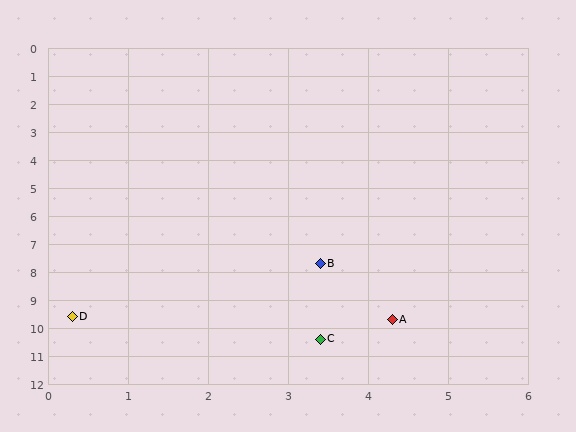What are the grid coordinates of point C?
Point C is at approximately (3.4, 10.4).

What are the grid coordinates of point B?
Point B is at approximately (3.4, 7.7).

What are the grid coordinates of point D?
Point D is at approximately (0.3, 9.6).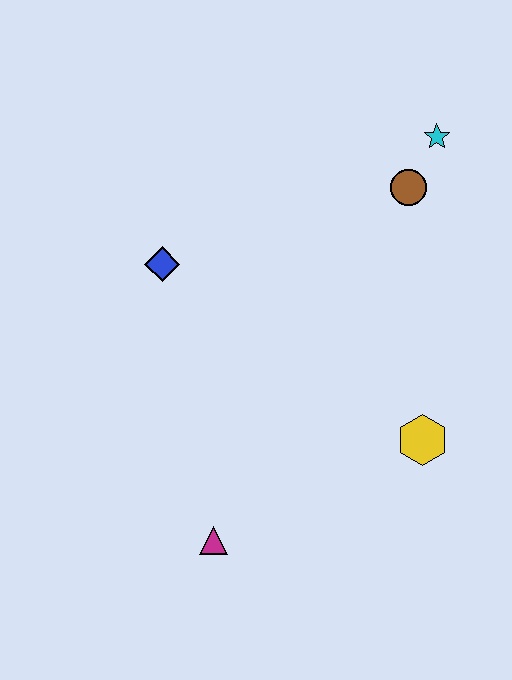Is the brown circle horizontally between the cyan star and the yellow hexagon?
No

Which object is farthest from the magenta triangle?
The cyan star is farthest from the magenta triangle.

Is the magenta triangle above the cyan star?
No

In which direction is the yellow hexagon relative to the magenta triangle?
The yellow hexagon is to the right of the magenta triangle.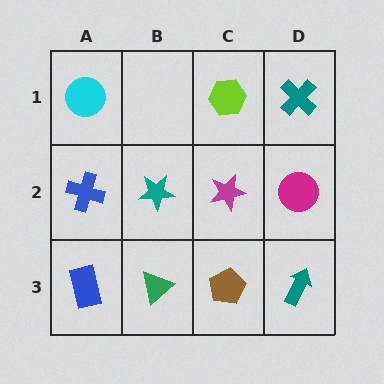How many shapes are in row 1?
3 shapes.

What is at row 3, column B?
A green triangle.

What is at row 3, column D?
A teal arrow.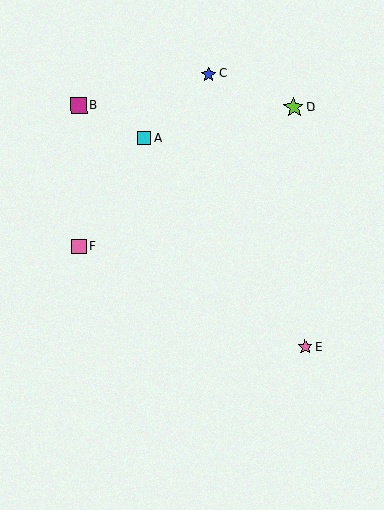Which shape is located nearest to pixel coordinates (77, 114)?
The magenta square (labeled B) at (79, 105) is nearest to that location.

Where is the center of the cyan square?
The center of the cyan square is at (144, 138).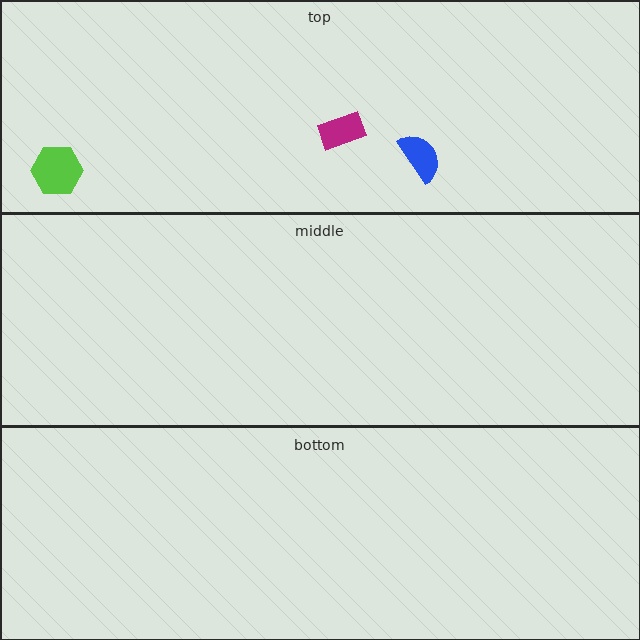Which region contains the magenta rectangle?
The top region.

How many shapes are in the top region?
3.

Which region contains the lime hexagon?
The top region.